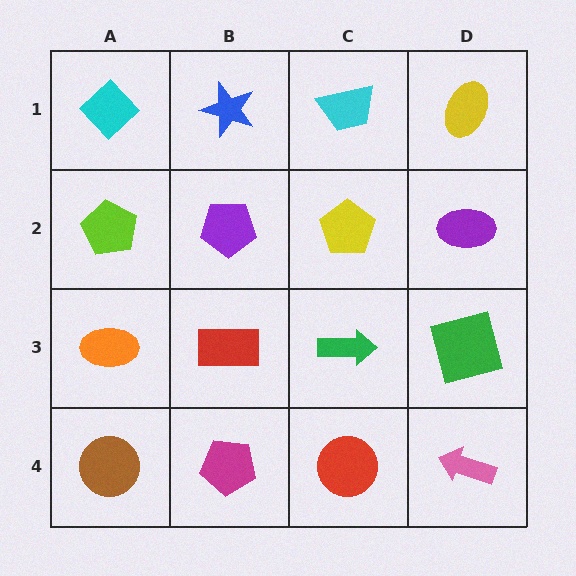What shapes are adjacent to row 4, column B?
A red rectangle (row 3, column B), a brown circle (row 4, column A), a red circle (row 4, column C).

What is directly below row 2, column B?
A red rectangle.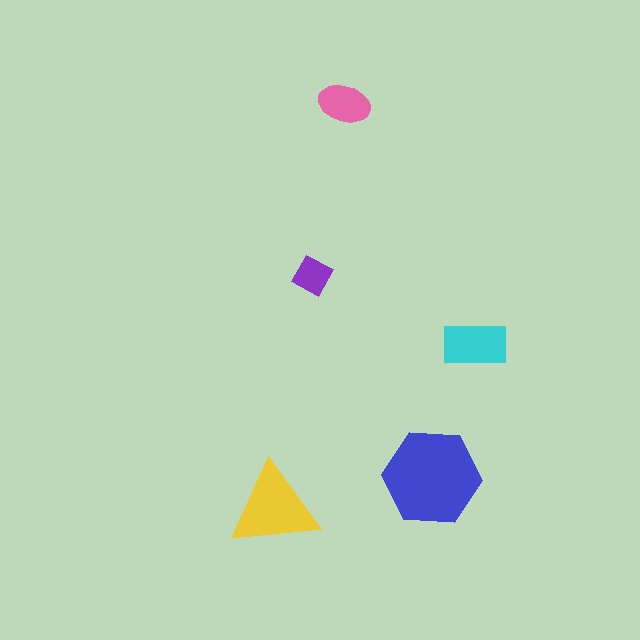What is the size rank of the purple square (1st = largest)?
5th.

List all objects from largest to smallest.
The blue hexagon, the yellow triangle, the cyan rectangle, the pink ellipse, the purple square.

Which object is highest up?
The pink ellipse is topmost.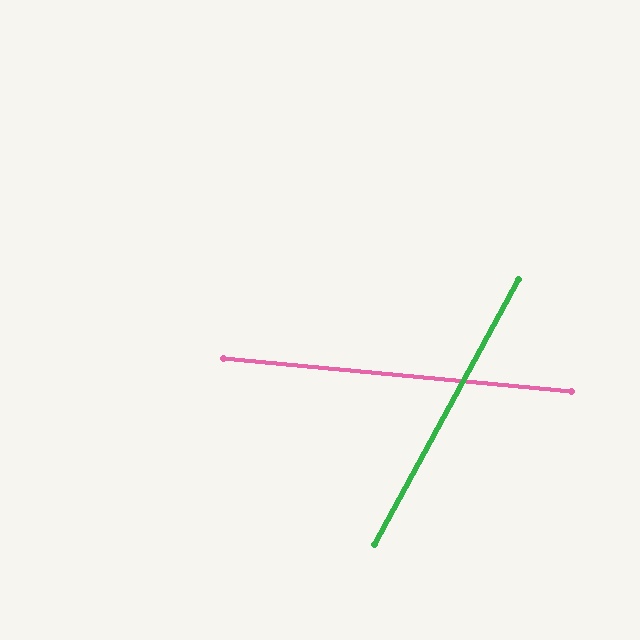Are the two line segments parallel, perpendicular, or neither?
Neither parallel nor perpendicular — they differ by about 67°.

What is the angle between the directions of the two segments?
Approximately 67 degrees.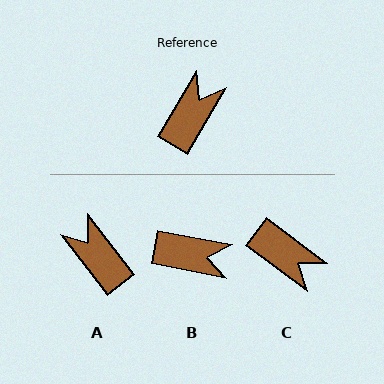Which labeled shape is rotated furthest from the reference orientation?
C, about 97 degrees away.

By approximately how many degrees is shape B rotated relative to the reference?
Approximately 71 degrees clockwise.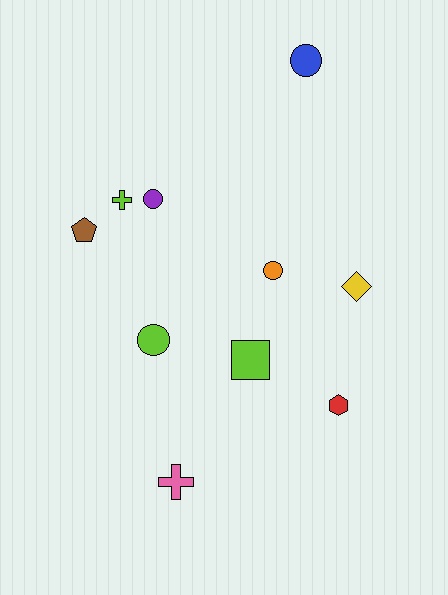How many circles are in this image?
There are 4 circles.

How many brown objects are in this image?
There is 1 brown object.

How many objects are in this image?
There are 10 objects.